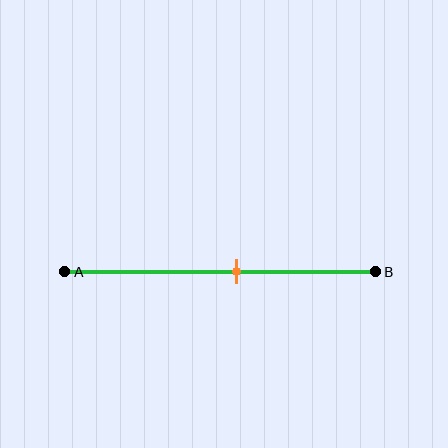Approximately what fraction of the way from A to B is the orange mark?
The orange mark is approximately 55% of the way from A to B.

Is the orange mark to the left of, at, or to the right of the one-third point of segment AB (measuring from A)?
The orange mark is to the right of the one-third point of segment AB.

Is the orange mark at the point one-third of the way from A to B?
No, the mark is at about 55% from A, not at the 33% one-third point.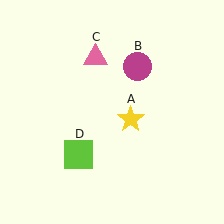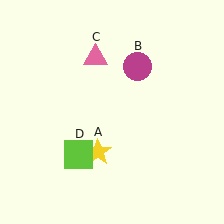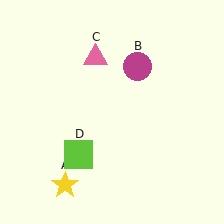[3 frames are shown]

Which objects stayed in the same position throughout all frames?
Magenta circle (object B) and pink triangle (object C) and lime square (object D) remained stationary.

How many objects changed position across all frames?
1 object changed position: yellow star (object A).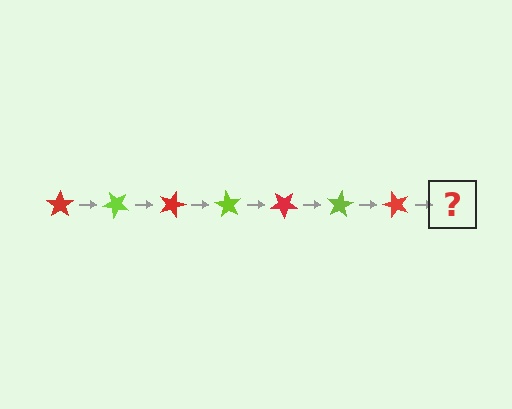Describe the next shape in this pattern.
It should be a lime star, rotated 315 degrees from the start.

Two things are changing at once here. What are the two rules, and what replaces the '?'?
The two rules are that it rotates 45 degrees each step and the color cycles through red and lime. The '?' should be a lime star, rotated 315 degrees from the start.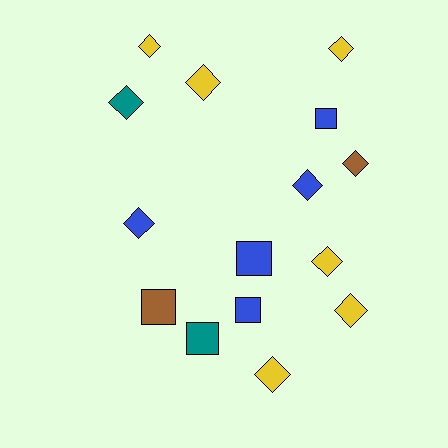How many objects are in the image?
There are 15 objects.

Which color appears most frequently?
Yellow, with 6 objects.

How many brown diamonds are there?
There is 1 brown diamond.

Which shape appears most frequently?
Diamond, with 10 objects.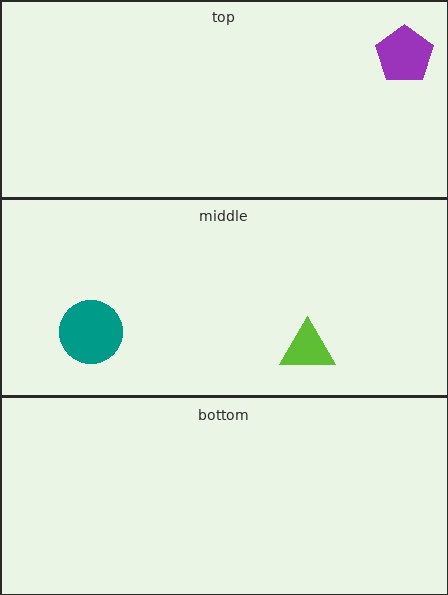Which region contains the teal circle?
The middle region.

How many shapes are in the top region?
1.